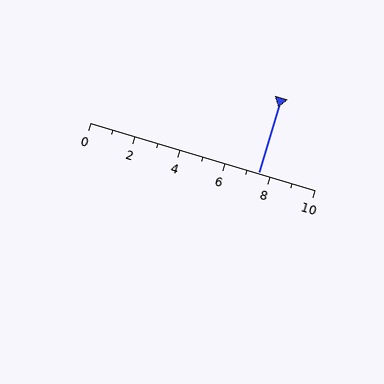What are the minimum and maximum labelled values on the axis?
The axis runs from 0 to 10.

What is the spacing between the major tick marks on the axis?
The major ticks are spaced 2 apart.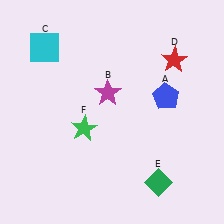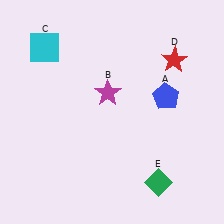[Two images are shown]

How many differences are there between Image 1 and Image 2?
There is 1 difference between the two images.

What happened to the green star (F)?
The green star (F) was removed in Image 2. It was in the bottom-left area of Image 1.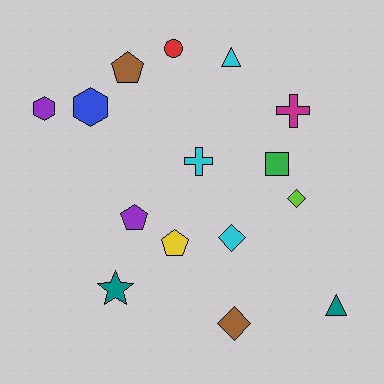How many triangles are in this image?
There are 2 triangles.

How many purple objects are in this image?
There are 2 purple objects.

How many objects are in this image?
There are 15 objects.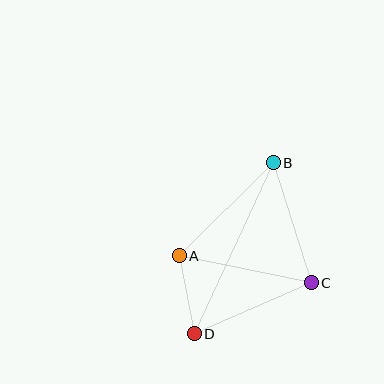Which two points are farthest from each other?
Points B and D are farthest from each other.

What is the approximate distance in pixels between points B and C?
The distance between B and C is approximately 126 pixels.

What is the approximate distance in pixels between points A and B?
The distance between A and B is approximately 132 pixels.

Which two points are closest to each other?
Points A and D are closest to each other.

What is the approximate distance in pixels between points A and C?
The distance between A and C is approximately 135 pixels.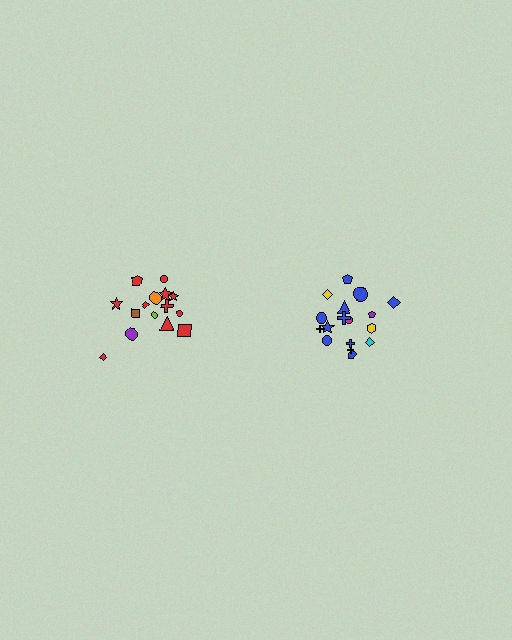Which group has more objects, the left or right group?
The right group.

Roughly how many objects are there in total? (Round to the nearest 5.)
Roughly 35 objects in total.